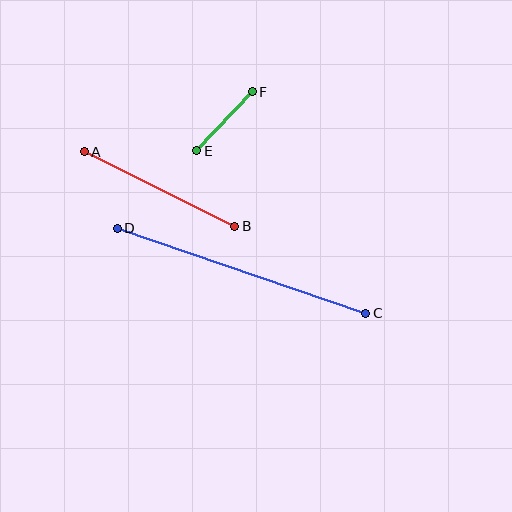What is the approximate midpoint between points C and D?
The midpoint is at approximately (241, 271) pixels.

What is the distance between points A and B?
The distance is approximately 168 pixels.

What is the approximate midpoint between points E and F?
The midpoint is at approximately (224, 121) pixels.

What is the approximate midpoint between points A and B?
The midpoint is at approximately (159, 189) pixels.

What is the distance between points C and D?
The distance is approximately 263 pixels.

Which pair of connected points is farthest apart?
Points C and D are farthest apart.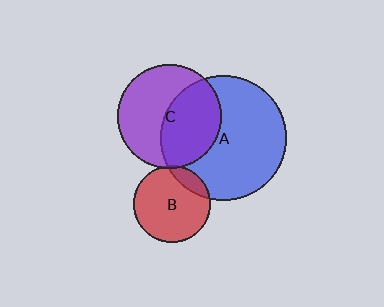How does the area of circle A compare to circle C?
Approximately 1.5 times.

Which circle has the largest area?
Circle A (blue).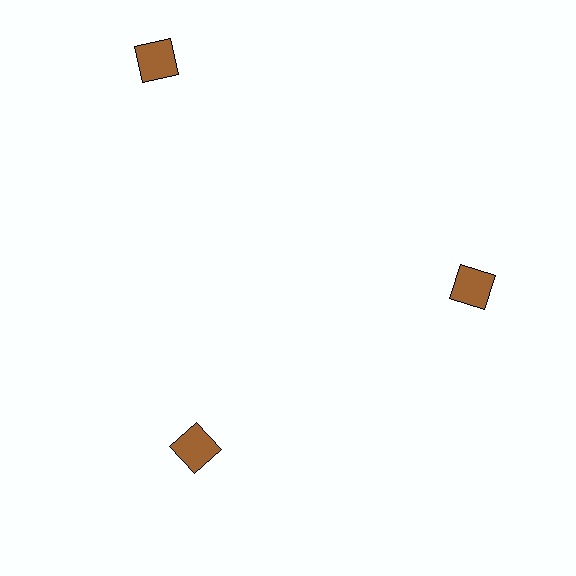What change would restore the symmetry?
The symmetry would be restored by moving it inward, back onto the ring so that all 3 squares sit at equal angles and equal distance from the center.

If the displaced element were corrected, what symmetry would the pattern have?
It would have 3-fold rotational symmetry — the pattern would map onto itself every 120 degrees.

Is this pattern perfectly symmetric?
No. The 3 brown squares are arranged in a ring, but one element near the 11 o'clock position is pushed outward from the center, breaking the 3-fold rotational symmetry.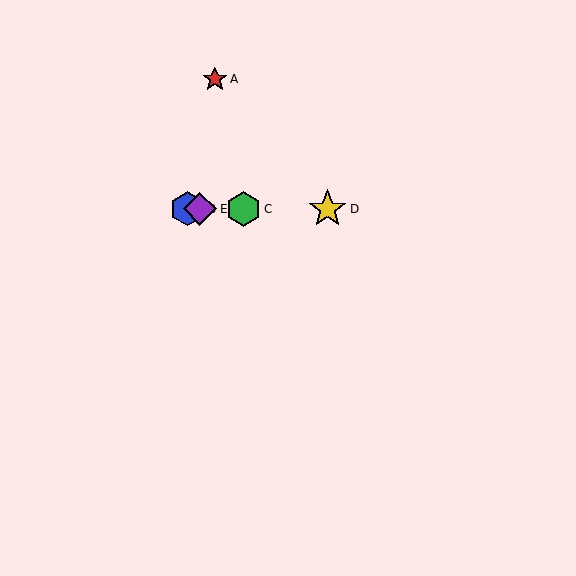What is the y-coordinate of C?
Object C is at y≈209.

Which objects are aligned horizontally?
Objects B, C, D, E are aligned horizontally.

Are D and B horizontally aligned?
Yes, both are at y≈209.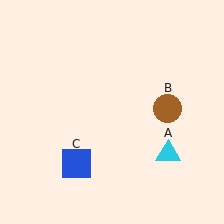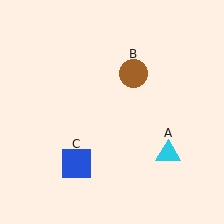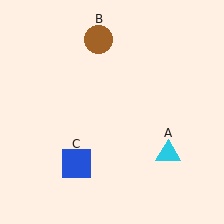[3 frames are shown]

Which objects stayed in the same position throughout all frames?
Cyan triangle (object A) and blue square (object C) remained stationary.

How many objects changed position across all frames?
1 object changed position: brown circle (object B).